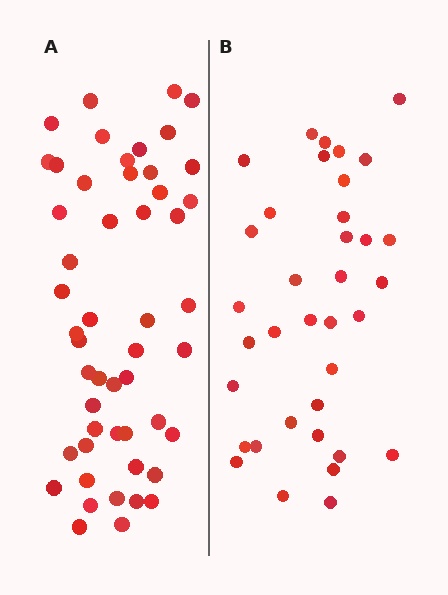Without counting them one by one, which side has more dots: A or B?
Region A (the left region) has more dots.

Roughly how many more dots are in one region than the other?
Region A has approximately 15 more dots than region B.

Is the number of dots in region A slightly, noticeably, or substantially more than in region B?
Region A has noticeably more, but not dramatically so. The ratio is roughly 1.4 to 1.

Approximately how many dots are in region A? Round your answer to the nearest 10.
About 50 dots. (The exact count is 51, which rounds to 50.)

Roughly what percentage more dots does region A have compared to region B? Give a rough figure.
About 40% more.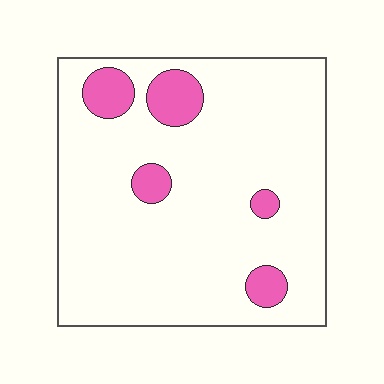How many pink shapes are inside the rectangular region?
5.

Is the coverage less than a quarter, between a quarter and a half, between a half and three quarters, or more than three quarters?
Less than a quarter.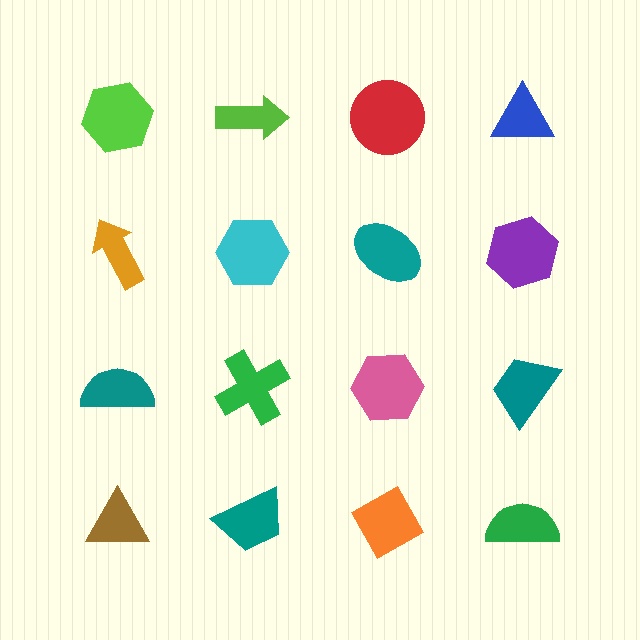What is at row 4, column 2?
A teal trapezoid.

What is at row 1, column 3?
A red circle.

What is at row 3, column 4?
A teal trapezoid.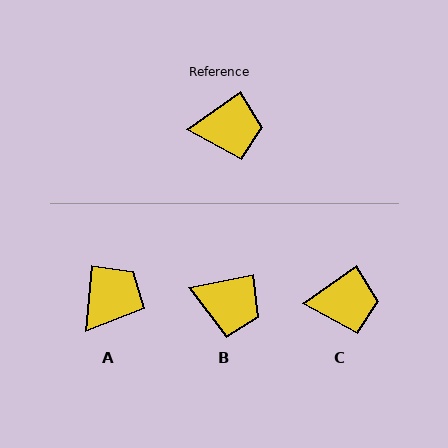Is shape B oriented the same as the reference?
No, it is off by about 24 degrees.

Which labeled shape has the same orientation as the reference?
C.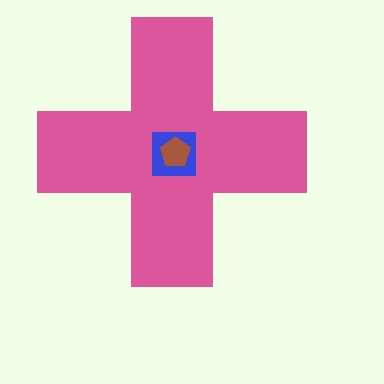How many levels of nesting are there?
3.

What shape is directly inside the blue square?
The brown pentagon.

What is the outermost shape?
The pink cross.